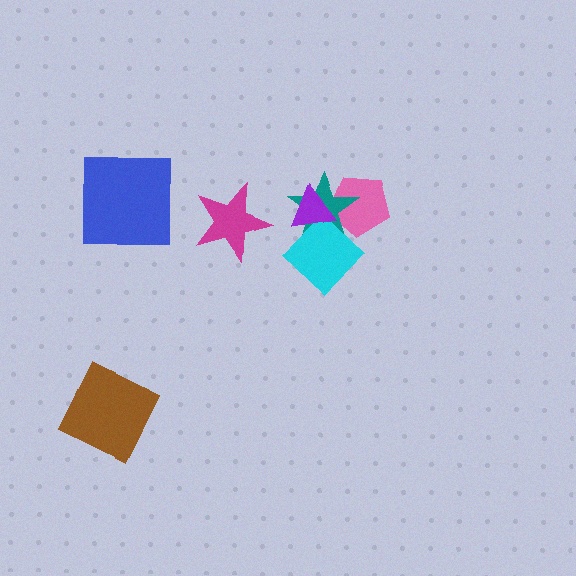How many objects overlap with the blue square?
0 objects overlap with the blue square.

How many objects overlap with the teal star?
3 objects overlap with the teal star.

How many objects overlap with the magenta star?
0 objects overlap with the magenta star.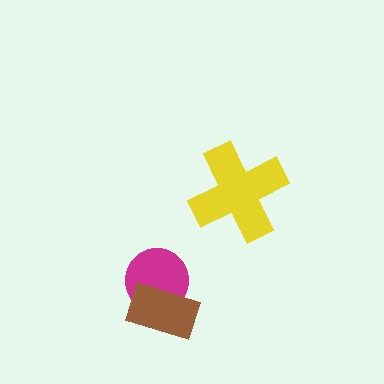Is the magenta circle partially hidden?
Yes, it is partially covered by another shape.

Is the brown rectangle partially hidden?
No, no other shape covers it.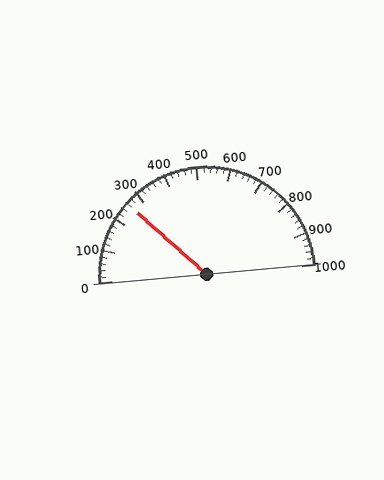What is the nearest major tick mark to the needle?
The nearest major tick mark is 300.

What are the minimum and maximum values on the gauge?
The gauge ranges from 0 to 1000.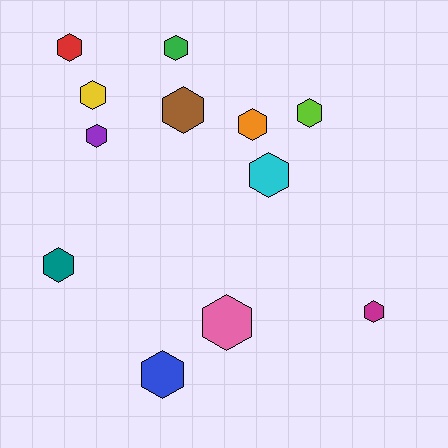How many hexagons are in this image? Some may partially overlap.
There are 12 hexagons.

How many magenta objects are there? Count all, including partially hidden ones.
There is 1 magenta object.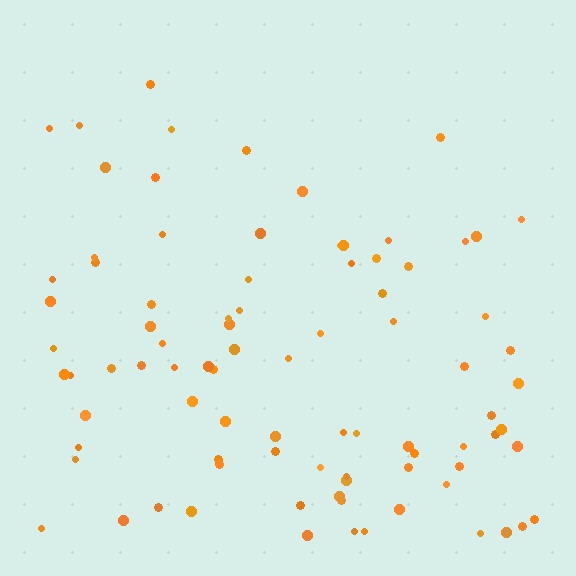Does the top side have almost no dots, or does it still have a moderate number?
Still a moderate number, just noticeably fewer than the bottom.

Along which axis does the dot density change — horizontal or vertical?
Vertical.